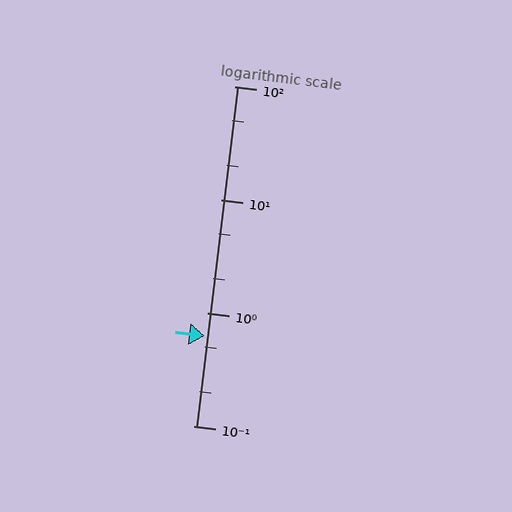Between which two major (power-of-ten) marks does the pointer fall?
The pointer is between 0.1 and 1.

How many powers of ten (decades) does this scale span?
The scale spans 3 decades, from 0.1 to 100.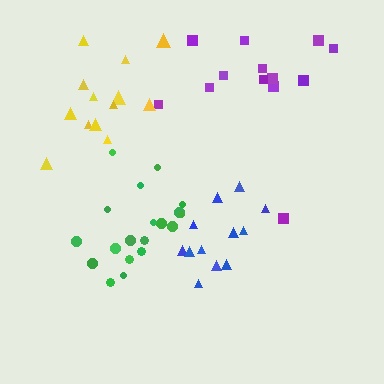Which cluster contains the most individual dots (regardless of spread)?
Green (19).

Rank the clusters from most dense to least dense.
green, blue, yellow, purple.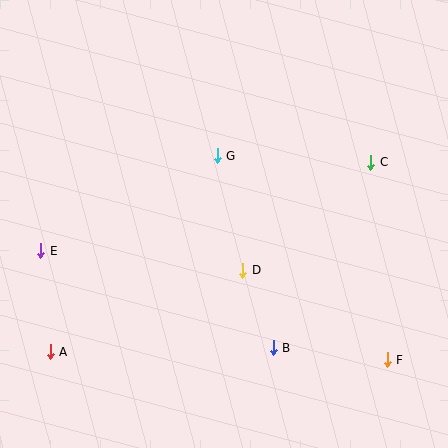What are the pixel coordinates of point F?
Point F is at (387, 360).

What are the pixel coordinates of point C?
Point C is at (371, 162).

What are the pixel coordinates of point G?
Point G is at (217, 156).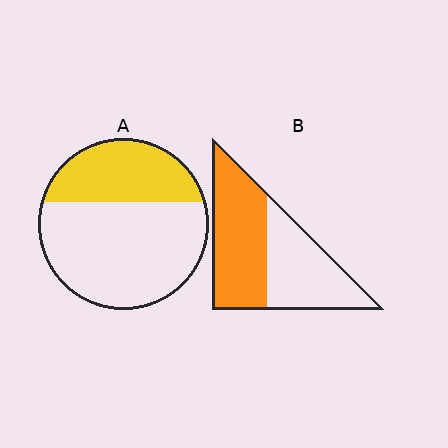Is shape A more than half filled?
No.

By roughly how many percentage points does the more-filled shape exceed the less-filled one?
By roughly 20 percentage points (B over A).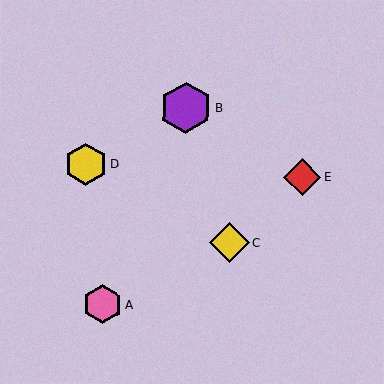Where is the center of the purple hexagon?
The center of the purple hexagon is at (186, 108).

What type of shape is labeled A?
Shape A is a pink hexagon.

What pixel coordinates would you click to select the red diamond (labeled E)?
Click at (303, 177) to select the red diamond E.